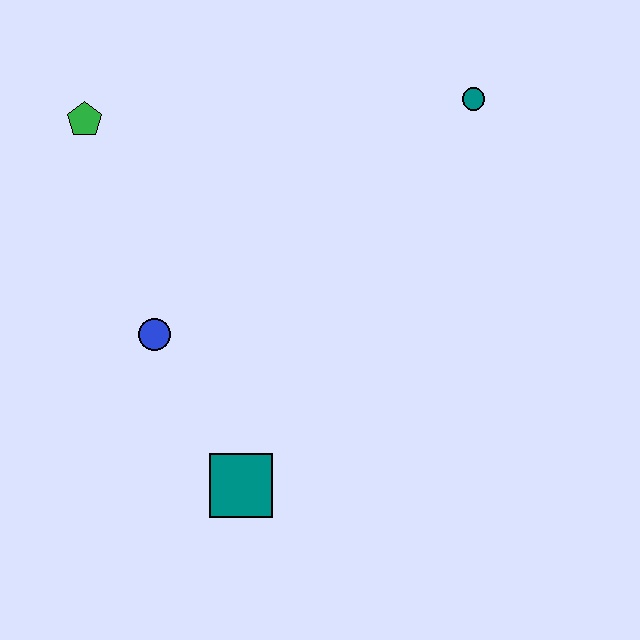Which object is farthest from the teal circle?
The teal square is farthest from the teal circle.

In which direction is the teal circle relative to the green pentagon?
The teal circle is to the right of the green pentagon.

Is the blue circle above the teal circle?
No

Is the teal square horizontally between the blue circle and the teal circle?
Yes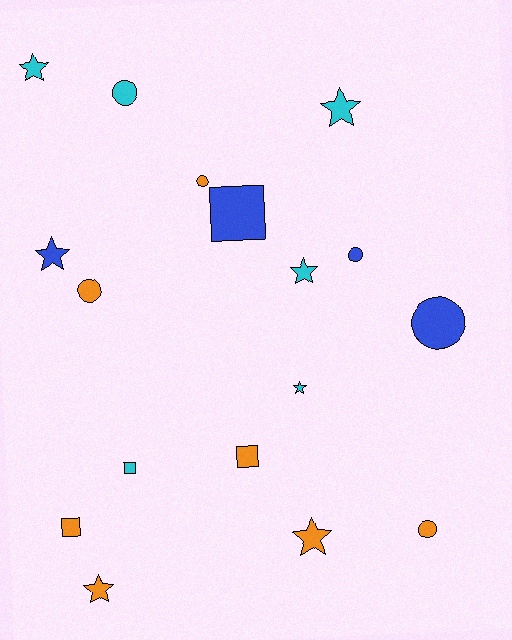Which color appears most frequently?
Orange, with 7 objects.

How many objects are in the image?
There are 17 objects.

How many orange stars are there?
There are 2 orange stars.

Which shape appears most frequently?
Star, with 7 objects.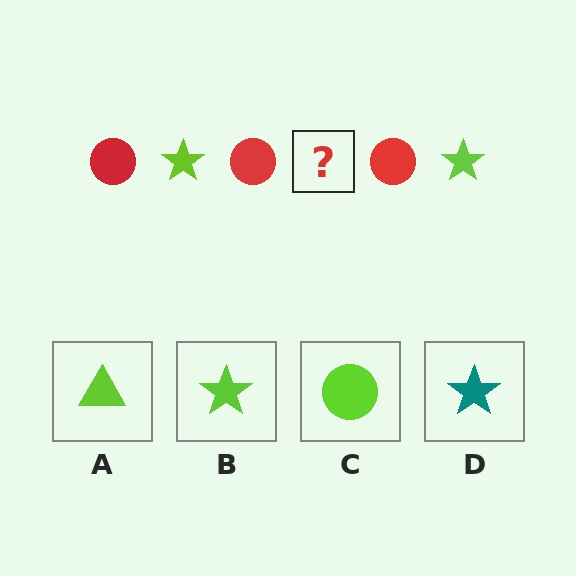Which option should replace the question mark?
Option B.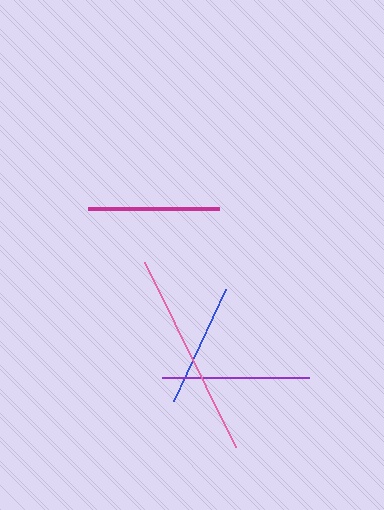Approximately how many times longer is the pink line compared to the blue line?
The pink line is approximately 1.7 times the length of the blue line.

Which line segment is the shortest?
The blue line is the shortest at approximately 123 pixels.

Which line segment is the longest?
The pink line is the longest at approximately 206 pixels.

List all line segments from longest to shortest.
From longest to shortest: pink, purple, magenta, blue.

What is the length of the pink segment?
The pink segment is approximately 206 pixels long.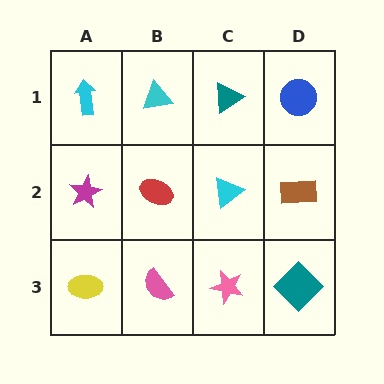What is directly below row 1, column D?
A brown rectangle.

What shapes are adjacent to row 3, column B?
A red ellipse (row 2, column B), a yellow ellipse (row 3, column A), a pink star (row 3, column C).